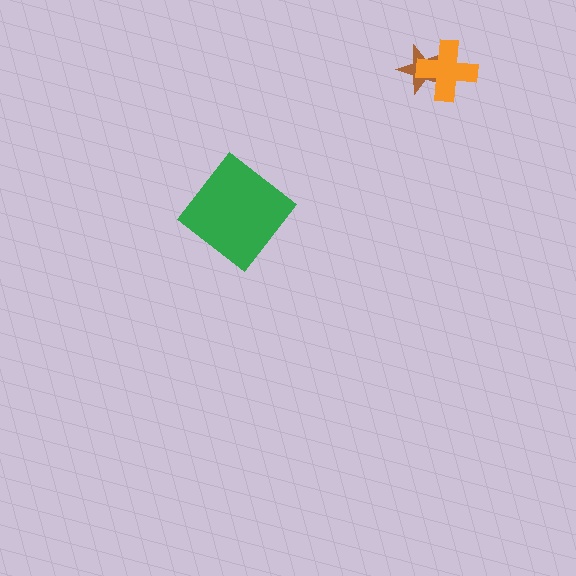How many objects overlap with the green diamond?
0 objects overlap with the green diamond.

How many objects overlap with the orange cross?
1 object overlaps with the orange cross.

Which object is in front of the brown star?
The orange cross is in front of the brown star.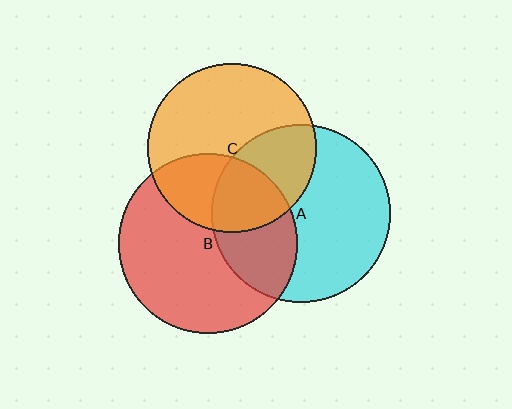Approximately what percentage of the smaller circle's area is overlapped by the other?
Approximately 35%.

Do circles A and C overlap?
Yes.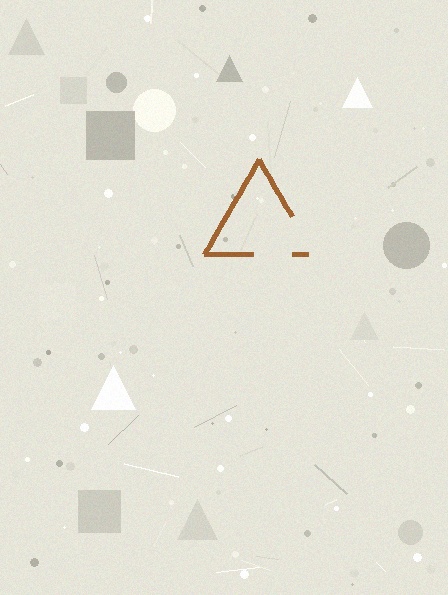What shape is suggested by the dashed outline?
The dashed outline suggests a triangle.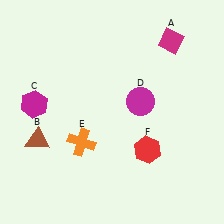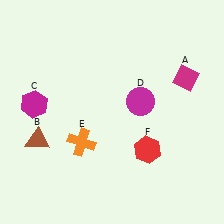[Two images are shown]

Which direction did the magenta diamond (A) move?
The magenta diamond (A) moved down.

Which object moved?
The magenta diamond (A) moved down.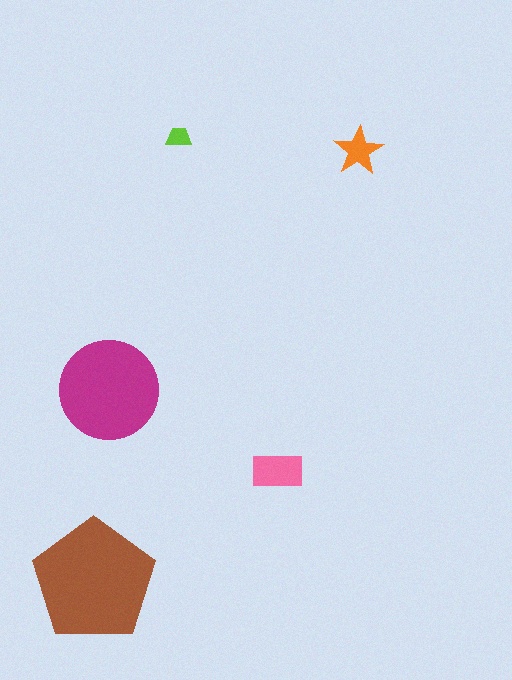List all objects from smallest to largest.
The lime trapezoid, the orange star, the pink rectangle, the magenta circle, the brown pentagon.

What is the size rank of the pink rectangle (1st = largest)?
3rd.